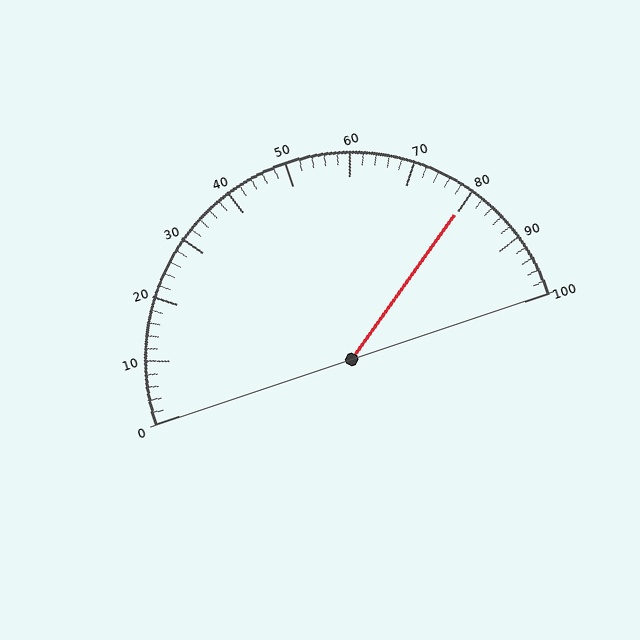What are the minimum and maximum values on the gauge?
The gauge ranges from 0 to 100.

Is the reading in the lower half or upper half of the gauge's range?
The reading is in the upper half of the range (0 to 100).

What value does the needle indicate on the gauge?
The needle indicates approximately 80.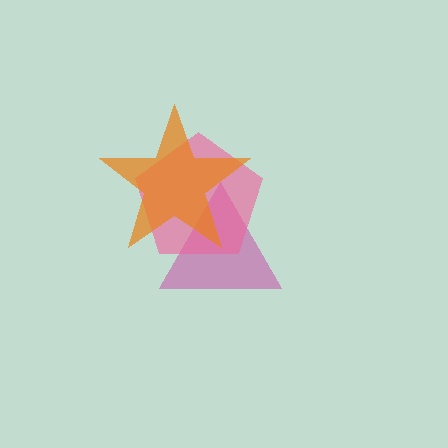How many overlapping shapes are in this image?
There are 3 overlapping shapes in the image.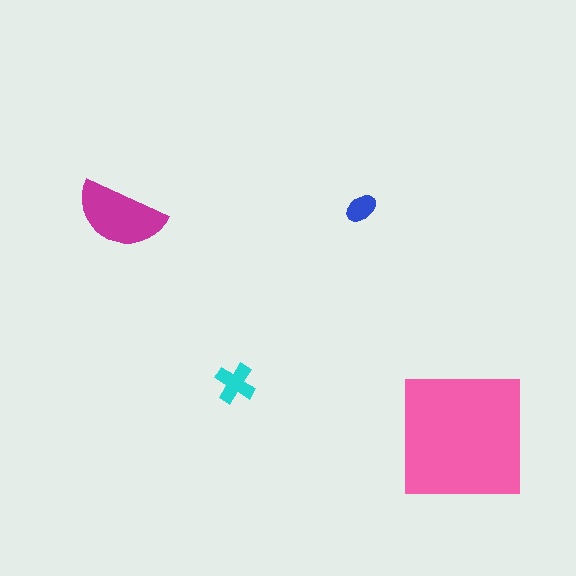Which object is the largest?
The pink square.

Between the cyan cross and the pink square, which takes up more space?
The pink square.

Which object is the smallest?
The blue ellipse.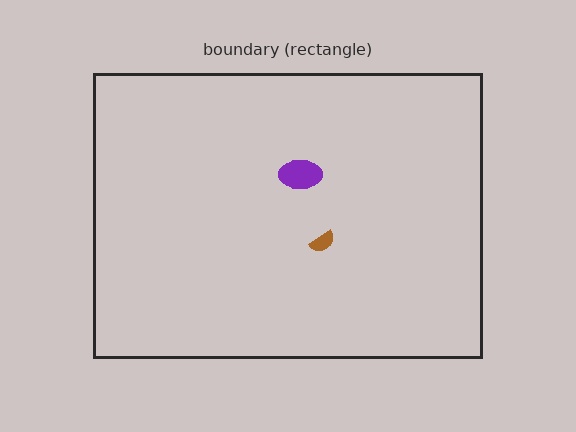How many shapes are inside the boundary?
2 inside, 0 outside.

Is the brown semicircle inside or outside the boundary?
Inside.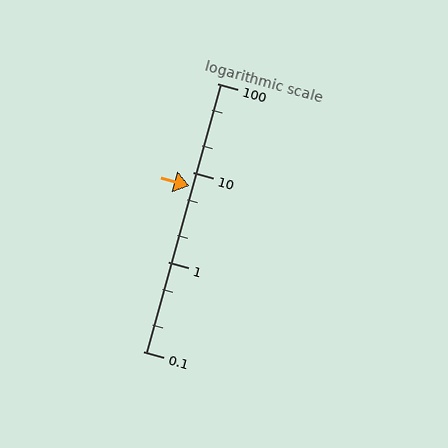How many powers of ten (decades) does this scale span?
The scale spans 3 decades, from 0.1 to 100.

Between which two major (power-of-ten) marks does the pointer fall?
The pointer is between 1 and 10.